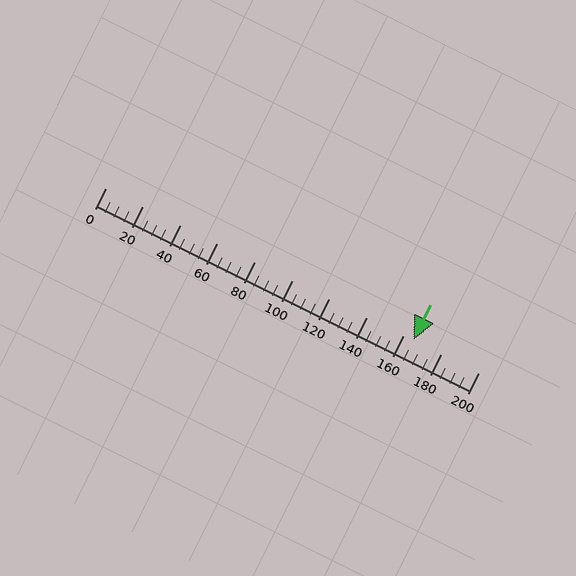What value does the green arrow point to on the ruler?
The green arrow points to approximately 165.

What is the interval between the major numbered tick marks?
The major tick marks are spaced 20 units apart.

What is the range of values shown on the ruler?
The ruler shows values from 0 to 200.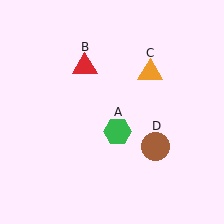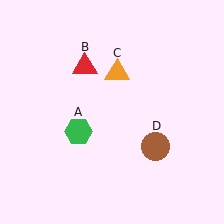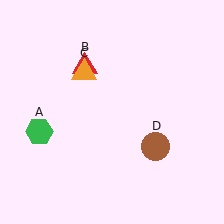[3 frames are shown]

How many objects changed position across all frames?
2 objects changed position: green hexagon (object A), orange triangle (object C).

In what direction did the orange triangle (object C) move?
The orange triangle (object C) moved left.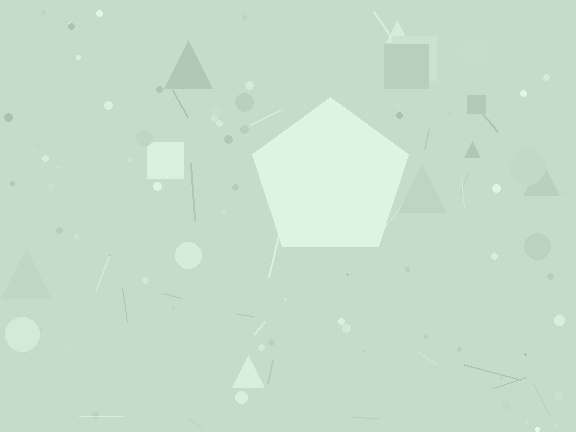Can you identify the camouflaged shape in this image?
The camouflaged shape is a pentagon.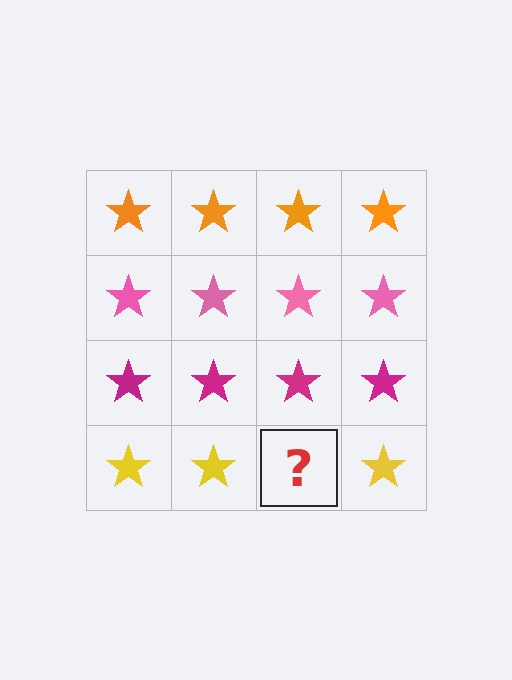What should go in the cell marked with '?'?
The missing cell should contain a yellow star.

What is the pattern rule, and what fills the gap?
The rule is that each row has a consistent color. The gap should be filled with a yellow star.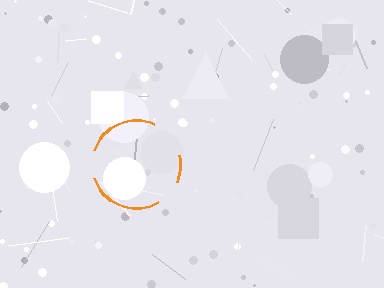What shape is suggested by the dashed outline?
The dashed outline suggests a circle.